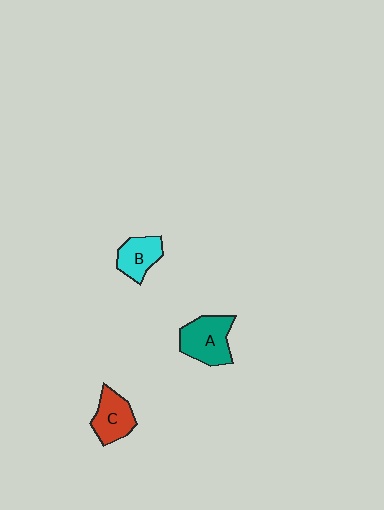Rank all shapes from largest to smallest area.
From largest to smallest: A (teal), C (red), B (cyan).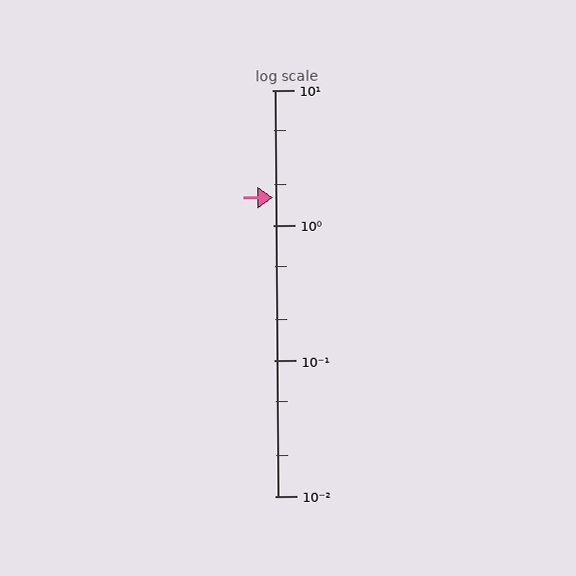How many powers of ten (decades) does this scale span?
The scale spans 3 decades, from 0.01 to 10.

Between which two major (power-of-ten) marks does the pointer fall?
The pointer is between 1 and 10.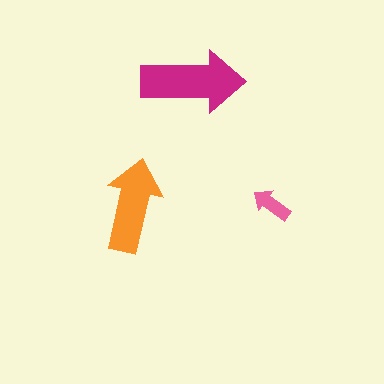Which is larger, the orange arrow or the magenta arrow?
The magenta one.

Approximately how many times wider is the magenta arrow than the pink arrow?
About 2.5 times wider.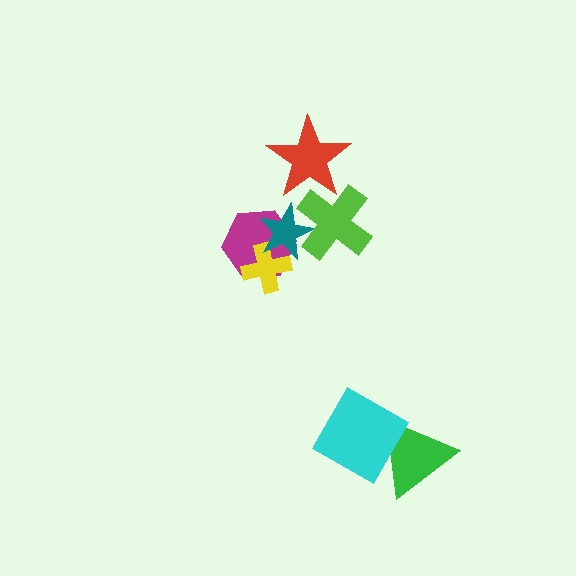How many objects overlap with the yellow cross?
2 objects overlap with the yellow cross.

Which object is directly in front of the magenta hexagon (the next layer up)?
The yellow cross is directly in front of the magenta hexagon.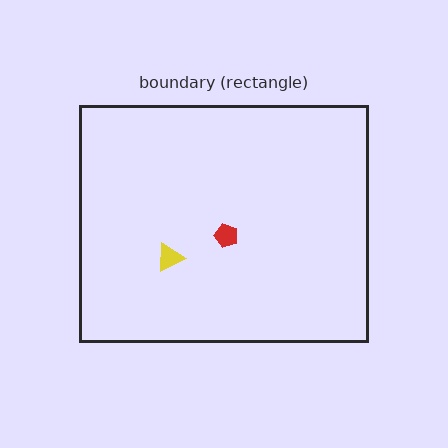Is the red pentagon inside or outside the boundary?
Inside.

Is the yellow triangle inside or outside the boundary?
Inside.